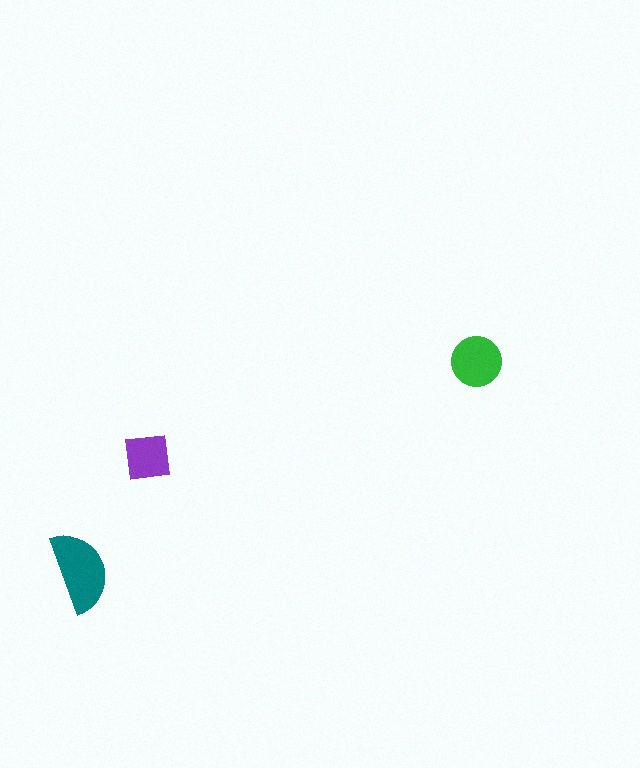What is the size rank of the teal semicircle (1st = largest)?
1st.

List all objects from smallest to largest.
The purple square, the green circle, the teal semicircle.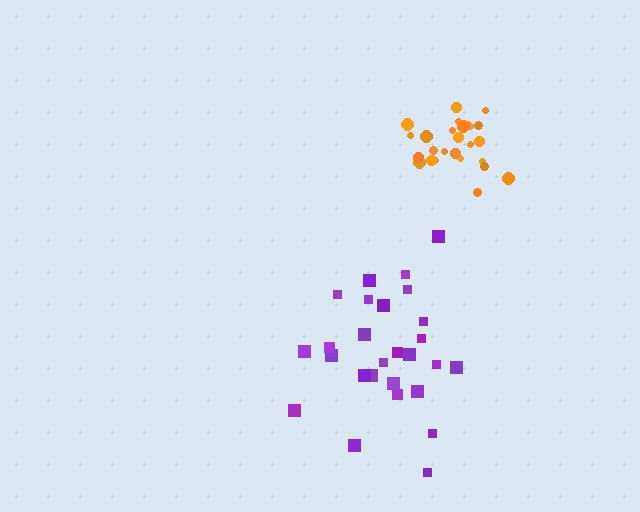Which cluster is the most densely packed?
Orange.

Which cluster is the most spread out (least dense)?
Purple.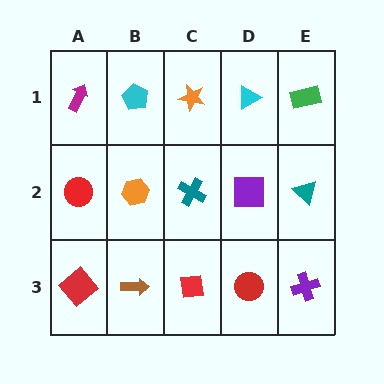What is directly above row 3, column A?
A red circle.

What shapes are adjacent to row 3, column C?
A teal cross (row 2, column C), a brown arrow (row 3, column B), a red circle (row 3, column D).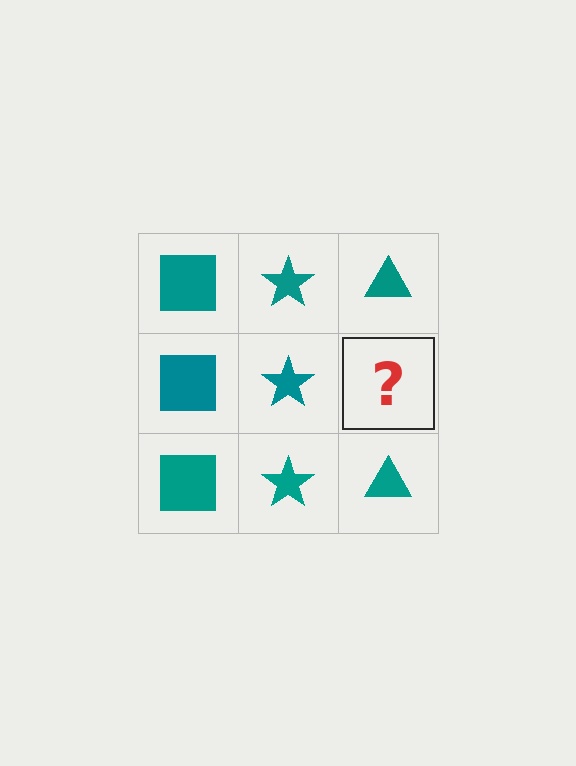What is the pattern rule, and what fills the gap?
The rule is that each column has a consistent shape. The gap should be filled with a teal triangle.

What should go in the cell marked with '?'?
The missing cell should contain a teal triangle.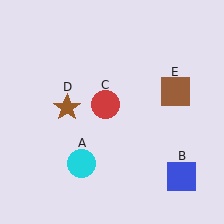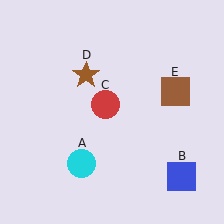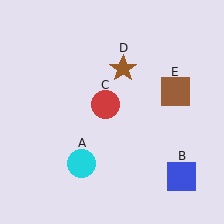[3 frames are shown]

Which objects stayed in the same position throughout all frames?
Cyan circle (object A) and blue square (object B) and red circle (object C) and brown square (object E) remained stationary.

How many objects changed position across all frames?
1 object changed position: brown star (object D).